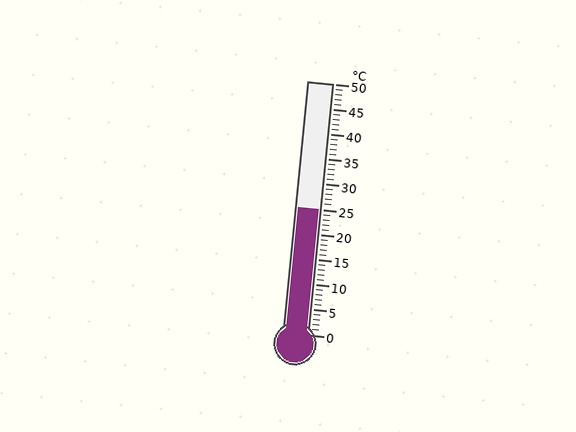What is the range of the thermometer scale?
The thermometer scale ranges from 0°C to 50°C.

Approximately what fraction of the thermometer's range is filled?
The thermometer is filled to approximately 50% of its range.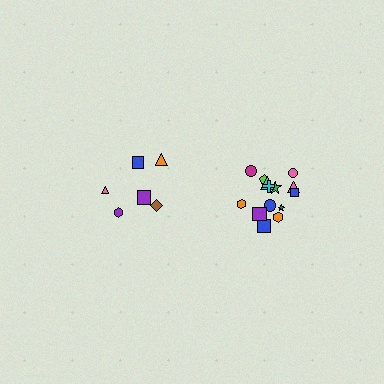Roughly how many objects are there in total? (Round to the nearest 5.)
Roughly 20 objects in total.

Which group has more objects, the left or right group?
The right group.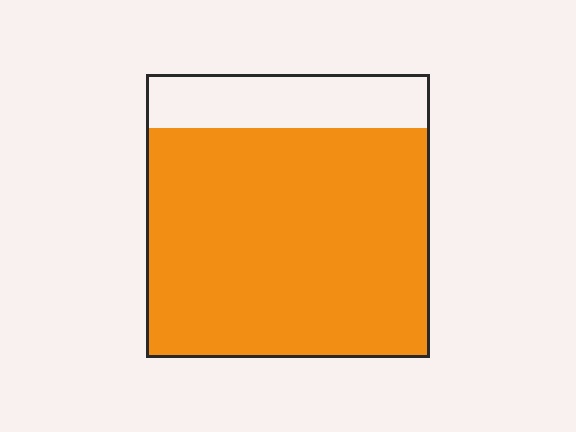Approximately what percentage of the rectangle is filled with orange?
Approximately 80%.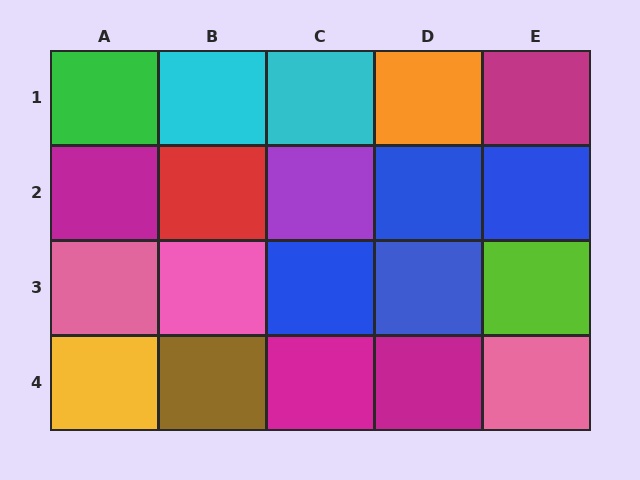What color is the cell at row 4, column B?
Brown.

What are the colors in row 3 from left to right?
Pink, pink, blue, blue, lime.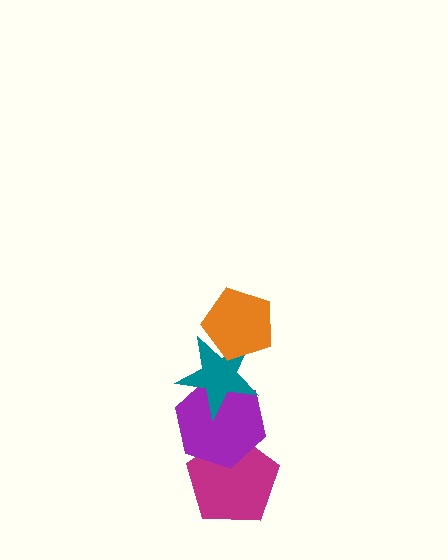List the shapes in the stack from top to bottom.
From top to bottom: the orange pentagon, the teal star, the purple hexagon, the magenta pentagon.